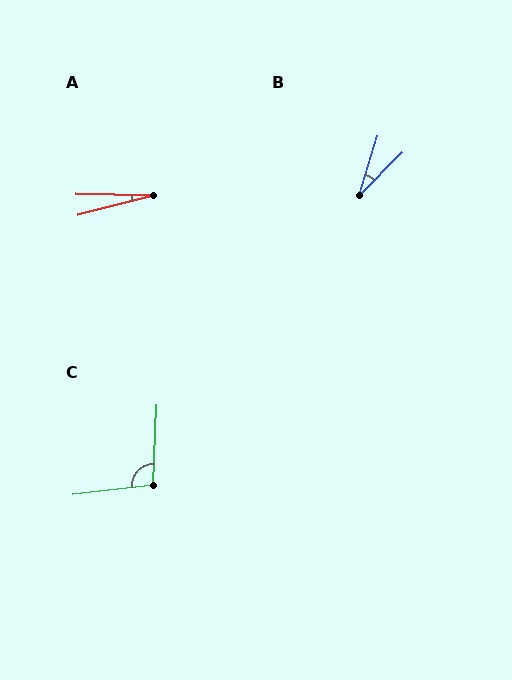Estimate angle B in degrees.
Approximately 28 degrees.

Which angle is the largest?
C, at approximately 99 degrees.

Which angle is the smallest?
A, at approximately 15 degrees.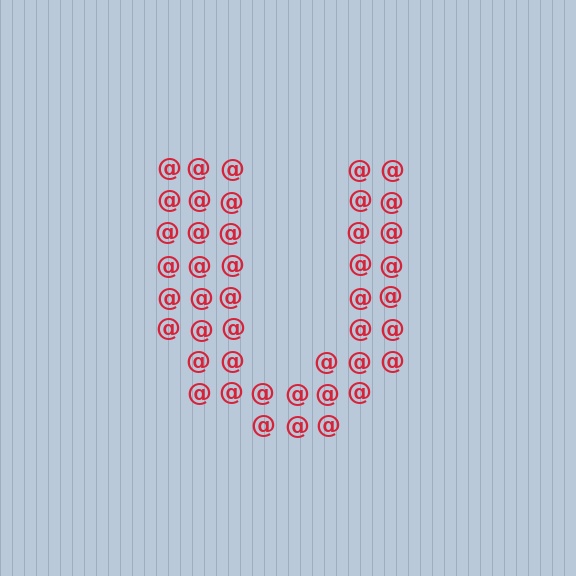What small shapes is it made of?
It is made of small at signs.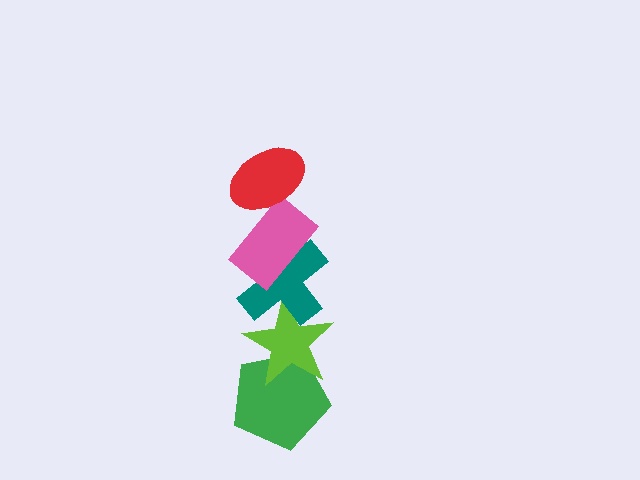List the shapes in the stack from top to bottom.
From top to bottom: the red ellipse, the pink rectangle, the teal cross, the lime star, the green pentagon.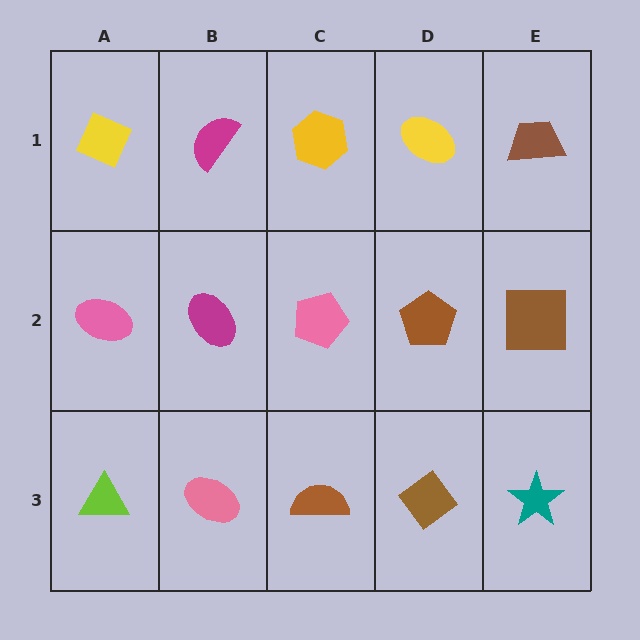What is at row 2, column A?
A pink ellipse.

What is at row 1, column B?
A magenta semicircle.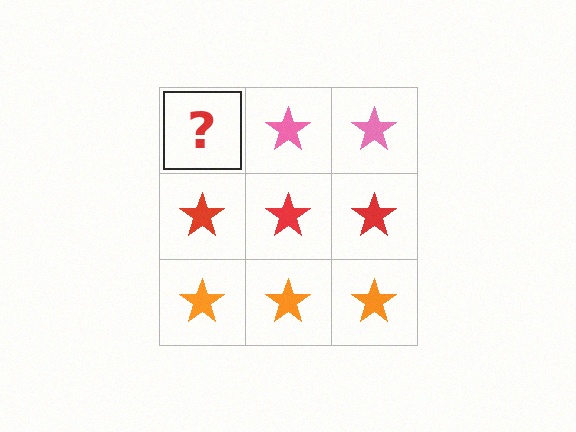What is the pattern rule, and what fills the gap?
The rule is that each row has a consistent color. The gap should be filled with a pink star.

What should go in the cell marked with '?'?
The missing cell should contain a pink star.